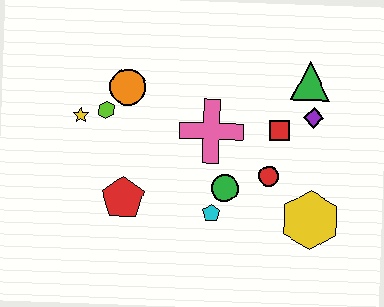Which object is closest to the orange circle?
The lime hexagon is closest to the orange circle.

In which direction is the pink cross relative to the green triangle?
The pink cross is to the left of the green triangle.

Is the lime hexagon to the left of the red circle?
Yes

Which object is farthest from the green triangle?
The yellow star is farthest from the green triangle.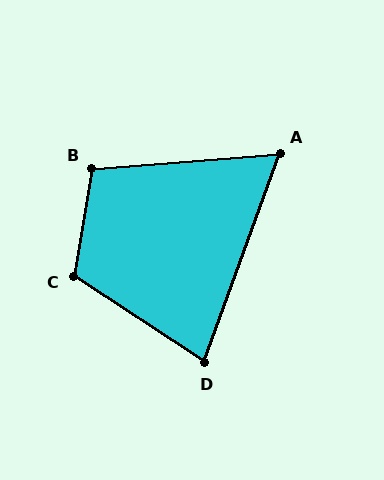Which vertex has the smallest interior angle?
A, at approximately 65 degrees.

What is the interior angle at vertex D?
Approximately 76 degrees (acute).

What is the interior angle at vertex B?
Approximately 104 degrees (obtuse).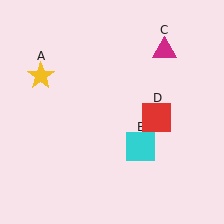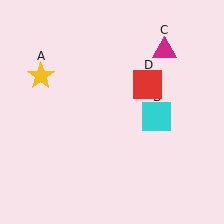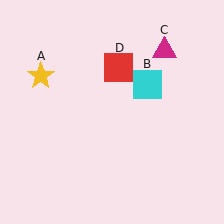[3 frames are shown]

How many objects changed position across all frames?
2 objects changed position: cyan square (object B), red square (object D).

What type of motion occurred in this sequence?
The cyan square (object B), red square (object D) rotated counterclockwise around the center of the scene.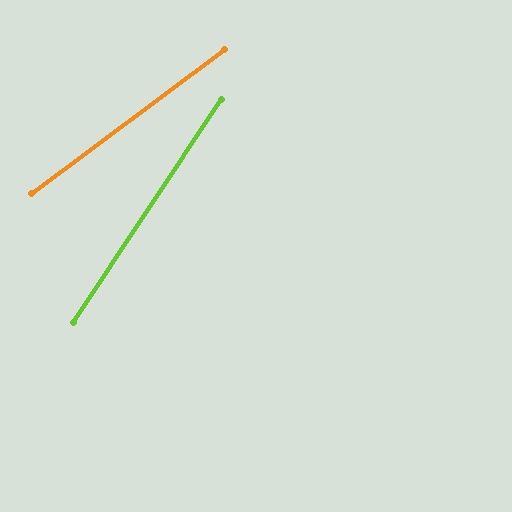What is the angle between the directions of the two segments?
Approximately 20 degrees.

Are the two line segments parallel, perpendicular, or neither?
Neither parallel nor perpendicular — they differ by about 20°.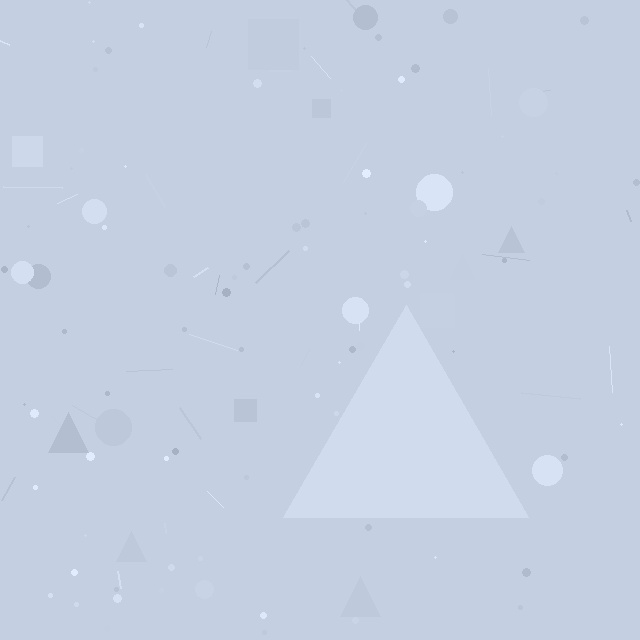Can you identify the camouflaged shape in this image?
The camouflaged shape is a triangle.